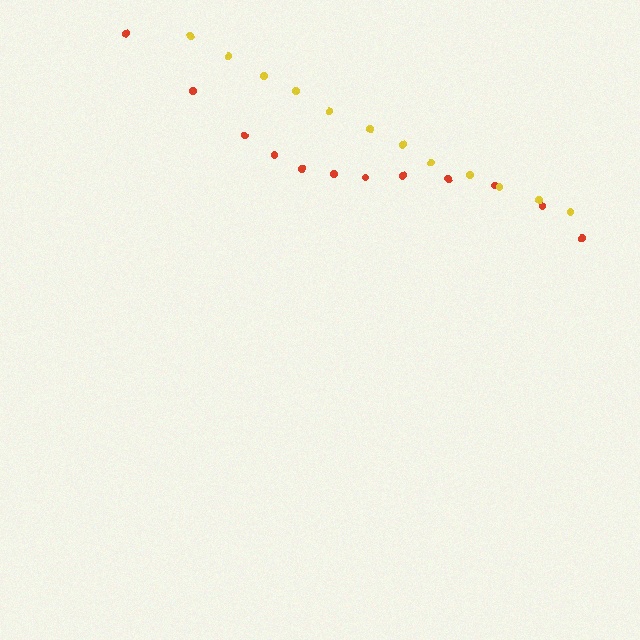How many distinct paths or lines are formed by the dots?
There are 2 distinct paths.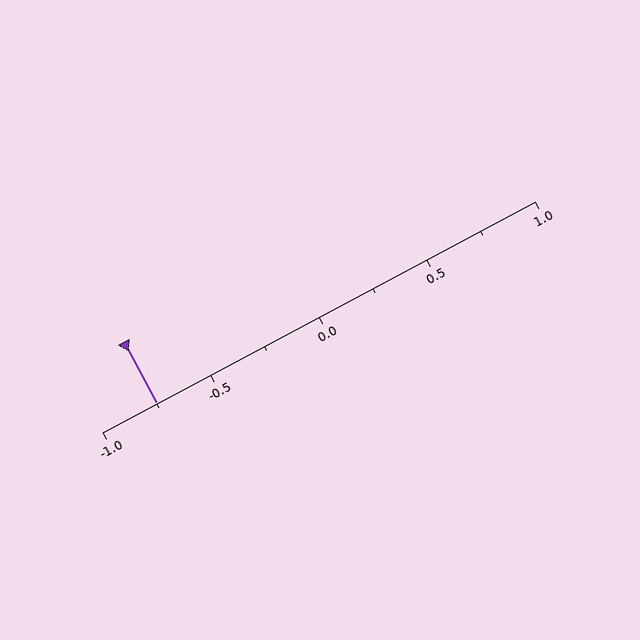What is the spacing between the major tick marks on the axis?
The major ticks are spaced 0.5 apart.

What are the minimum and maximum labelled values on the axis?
The axis runs from -1.0 to 1.0.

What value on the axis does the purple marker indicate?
The marker indicates approximately -0.75.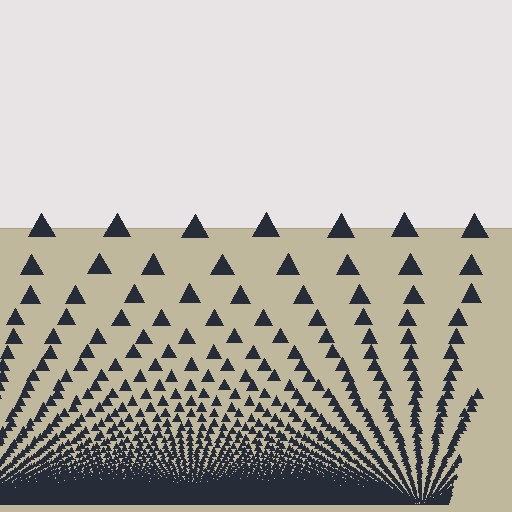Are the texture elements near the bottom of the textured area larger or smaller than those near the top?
Smaller. The gradient is inverted — elements near the bottom are smaller and denser.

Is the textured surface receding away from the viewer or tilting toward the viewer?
The surface appears to tilt toward the viewer. Texture elements get larger and sparser toward the top.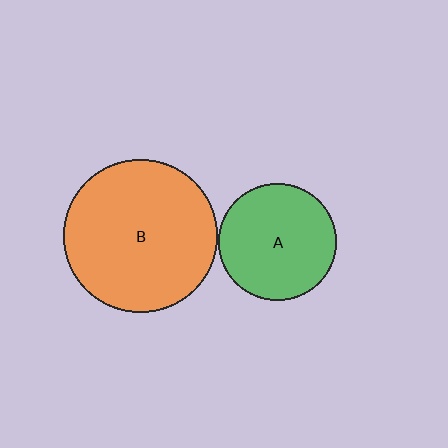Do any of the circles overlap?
No, none of the circles overlap.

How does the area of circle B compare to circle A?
Approximately 1.7 times.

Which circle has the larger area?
Circle B (orange).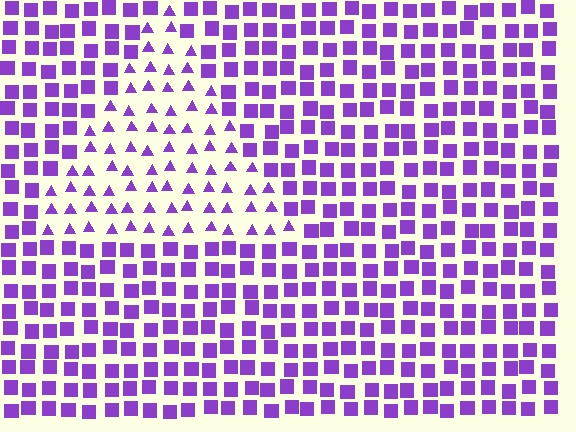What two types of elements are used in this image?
The image uses triangles inside the triangle region and squares outside it.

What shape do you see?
I see a triangle.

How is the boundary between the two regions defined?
The boundary is defined by a change in element shape: triangles inside vs. squares outside. All elements share the same color and spacing.